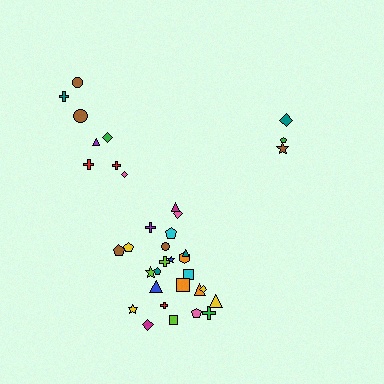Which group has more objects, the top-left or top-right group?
The top-left group.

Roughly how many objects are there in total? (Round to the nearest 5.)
Roughly 35 objects in total.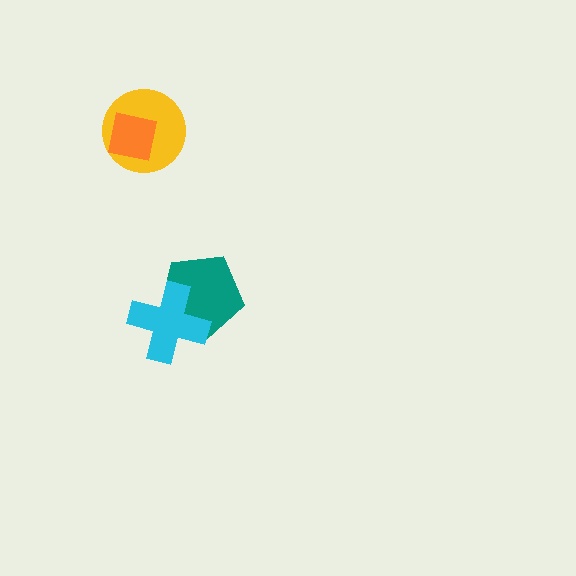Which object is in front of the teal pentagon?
The cyan cross is in front of the teal pentagon.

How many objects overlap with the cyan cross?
1 object overlaps with the cyan cross.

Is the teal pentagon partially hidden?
Yes, it is partially covered by another shape.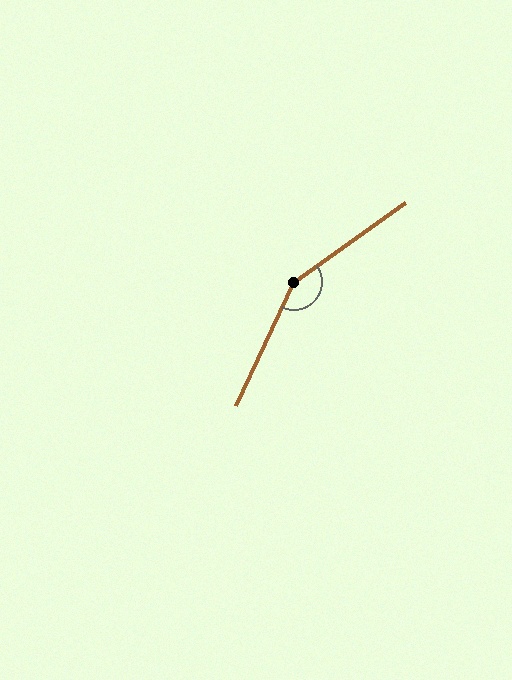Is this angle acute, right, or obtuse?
It is obtuse.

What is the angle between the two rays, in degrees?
Approximately 151 degrees.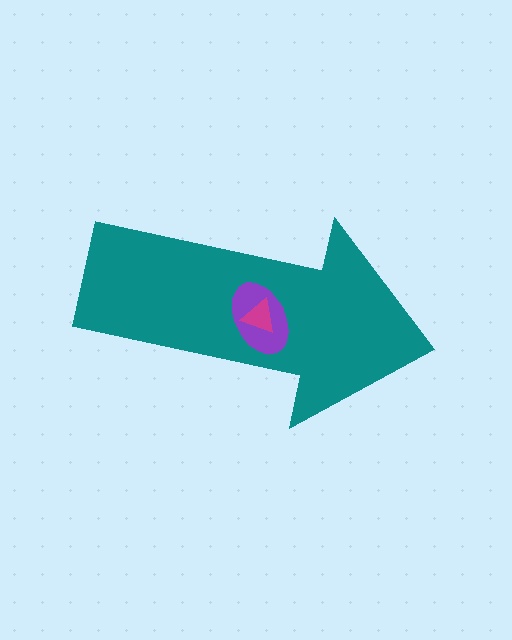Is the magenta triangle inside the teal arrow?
Yes.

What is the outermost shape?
The teal arrow.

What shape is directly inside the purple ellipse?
The magenta triangle.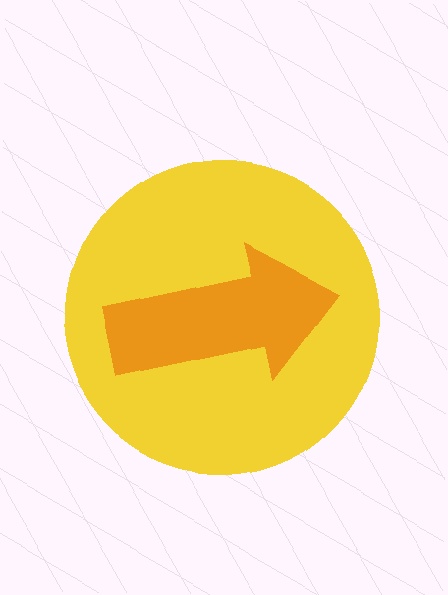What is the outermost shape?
The yellow circle.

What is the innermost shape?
The orange arrow.